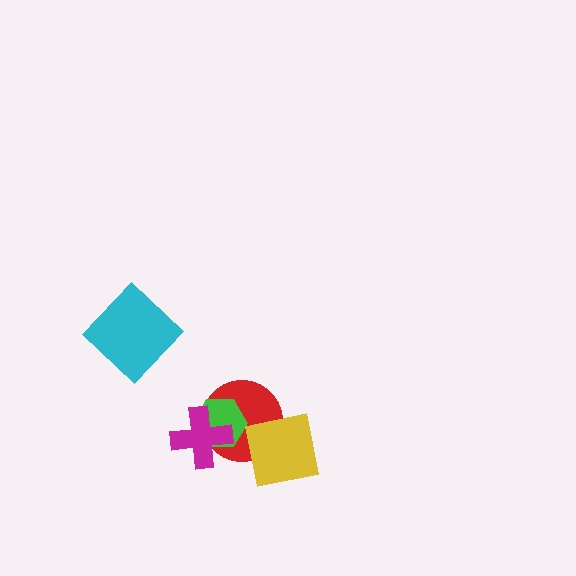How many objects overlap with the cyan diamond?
0 objects overlap with the cyan diamond.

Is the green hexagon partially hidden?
Yes, it is partially covered by another shape.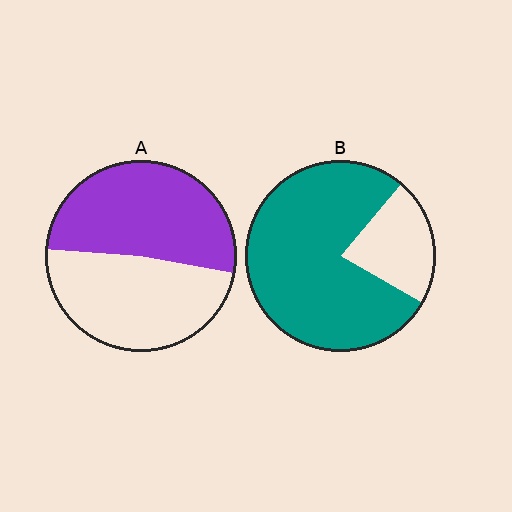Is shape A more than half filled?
Roughly half.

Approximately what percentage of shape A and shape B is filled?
A is approximately 50% and B is approximately 80%.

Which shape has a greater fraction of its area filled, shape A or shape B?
Shape B.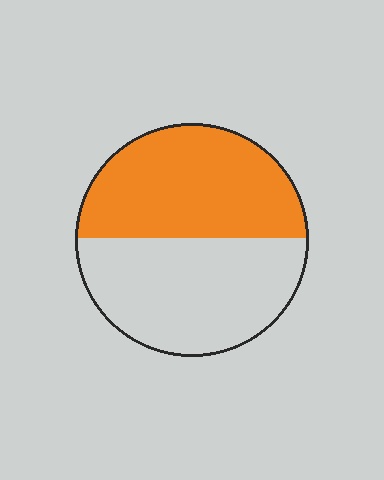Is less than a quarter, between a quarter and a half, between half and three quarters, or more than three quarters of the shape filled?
Between a quarter and a half.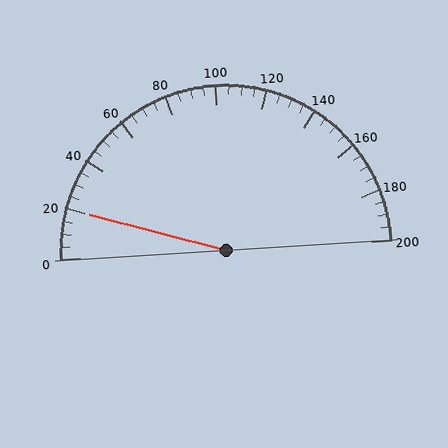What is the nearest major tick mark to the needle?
The nearest major tick mark is 20.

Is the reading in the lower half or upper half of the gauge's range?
The reading is in the lower half of the range (0 to 200).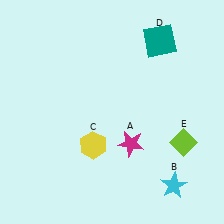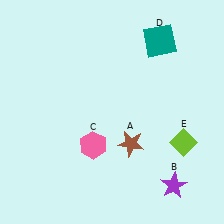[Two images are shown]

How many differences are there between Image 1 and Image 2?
There are 3 differences between the two images.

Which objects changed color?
A changed from magenta to brown. B changed from cyan to purple. C changed from yellow to pink.